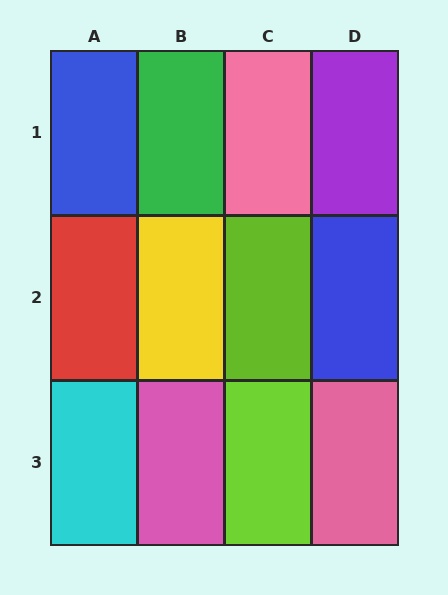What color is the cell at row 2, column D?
Blue.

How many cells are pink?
3 cells are pink.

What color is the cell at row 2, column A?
Red.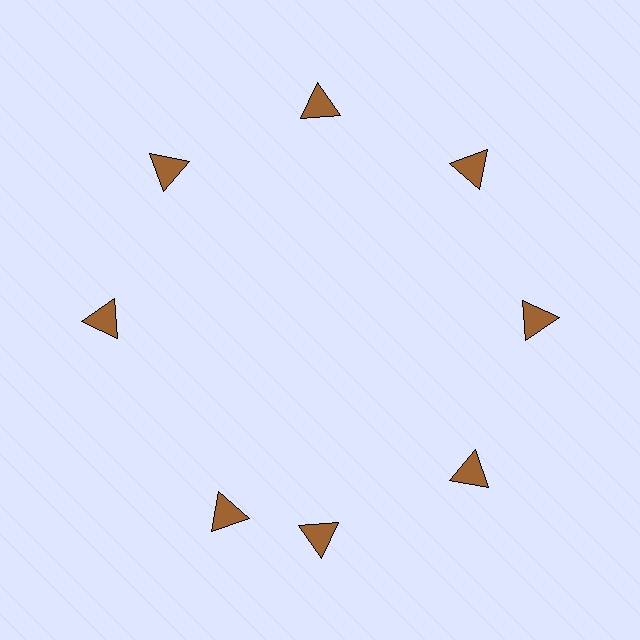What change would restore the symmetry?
The symmetry would be restored by rotating it back into even spacing with its neighbors so that all 8 triangles sit at equal angles and equal distance from the center.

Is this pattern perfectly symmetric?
No. The 8 brown triangles are arranged in a ring, but one element near the 8 o'clock position is rotated out of alignment along the ring, breaking the 8-fold rotational symmetry.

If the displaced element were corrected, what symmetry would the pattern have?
It would have 8-fold rotational symmetry — the pattern would map onto itself every 45 degrees.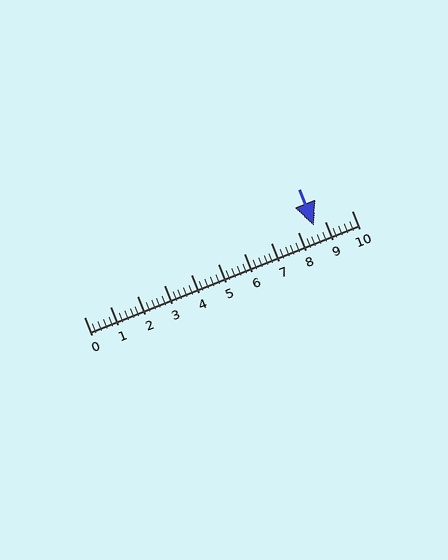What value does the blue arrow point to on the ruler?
The blue arrow points to approximately 8.6.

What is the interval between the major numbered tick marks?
The major tick marks are spaced 1 units apart.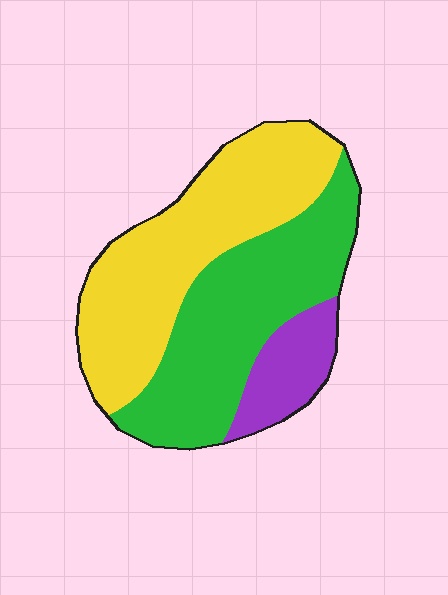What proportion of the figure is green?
Green takes up about two fifths (2/5) of the figure.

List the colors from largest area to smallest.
From largest to smallest: yellow, green, purple.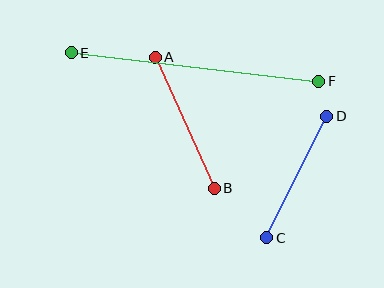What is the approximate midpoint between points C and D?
The midpoint is at approximately (297, 177) pixels.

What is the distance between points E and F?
The distance is approximately 249 pixels.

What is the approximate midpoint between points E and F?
The midpoint is at approximately (195, 67) pixels.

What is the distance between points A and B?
The distance is approximately 144 pixels.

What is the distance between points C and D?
The distance is approximately 136 pixels.